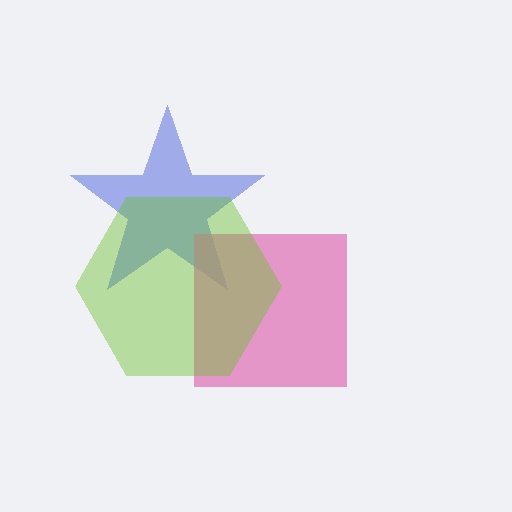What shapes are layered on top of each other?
The layered shapes are: a blue star, a pink square, a lime hexagon.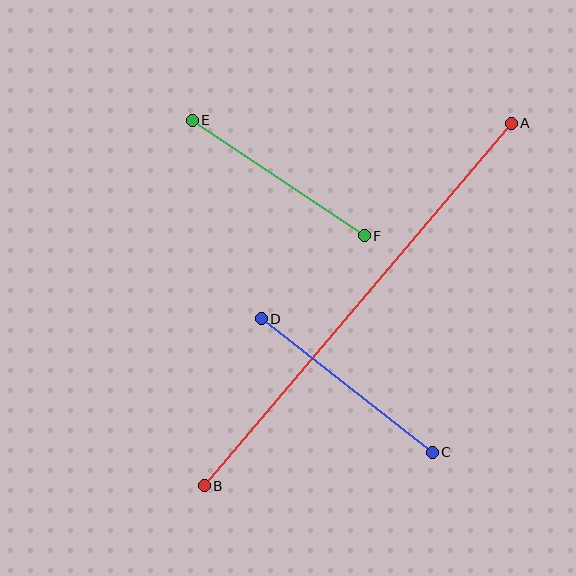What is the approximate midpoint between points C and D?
The midpoint is at approximately (347, 386) pixels.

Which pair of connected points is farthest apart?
Points A and B are farthest apart.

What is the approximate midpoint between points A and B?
The midpoint is at approximately (358, 305) pixels.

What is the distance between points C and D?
The distance is approximately 217 pixels.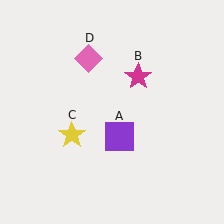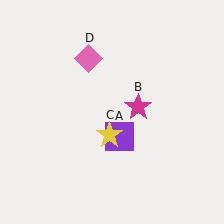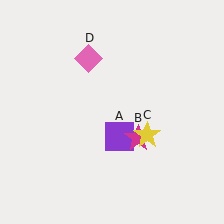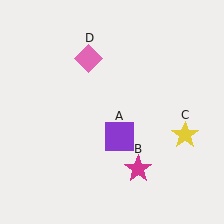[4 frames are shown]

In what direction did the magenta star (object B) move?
The magenta star (object B) moved down.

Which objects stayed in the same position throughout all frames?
Purple square (object A) and pink diamond (object D) remained stationary.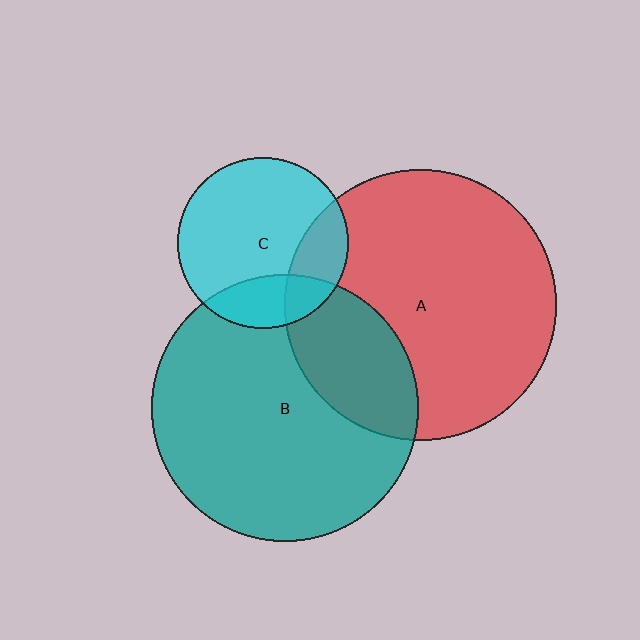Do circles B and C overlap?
Yes.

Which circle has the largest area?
Circle A (red).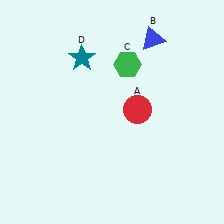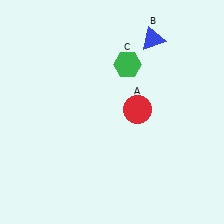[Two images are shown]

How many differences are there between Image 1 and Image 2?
There is 1 difference between the two images.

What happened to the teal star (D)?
The teal star (D) was removed in Image 2. It was in the top-left area of Image 1.